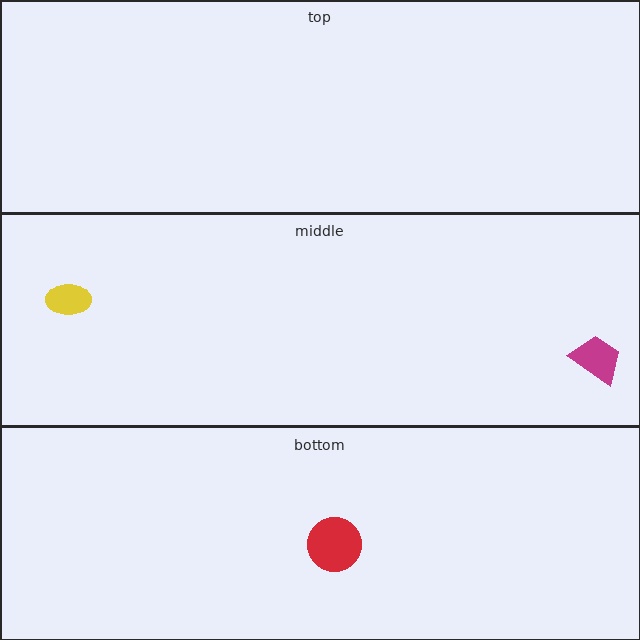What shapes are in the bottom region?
The red circle.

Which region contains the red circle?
The bottom region.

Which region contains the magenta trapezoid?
The middle region.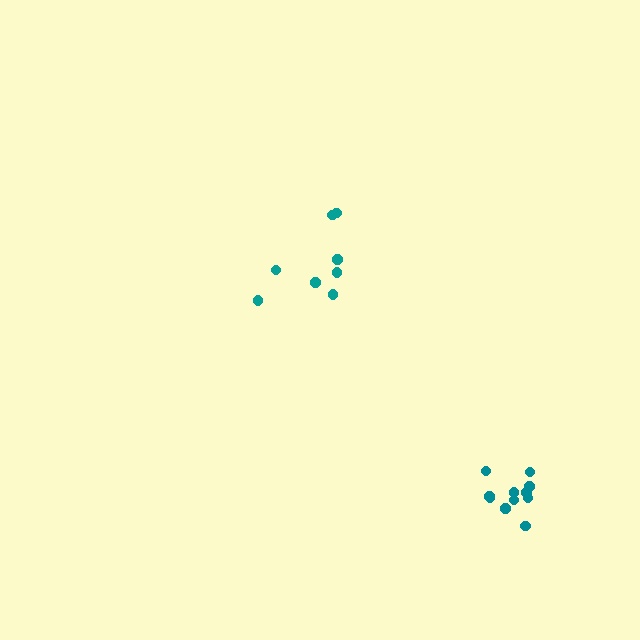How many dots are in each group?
Group 1: 8 dots, Group 2: 11 dots (19 total).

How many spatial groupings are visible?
There are 2 spatial groupings.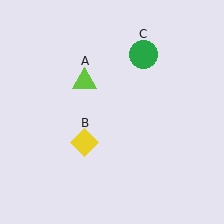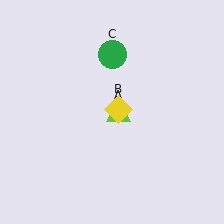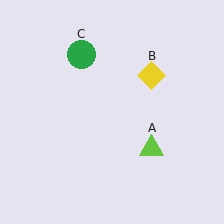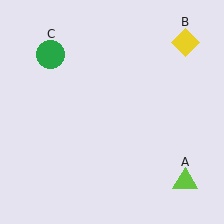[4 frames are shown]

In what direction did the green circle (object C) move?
The green circle (object C) moved left.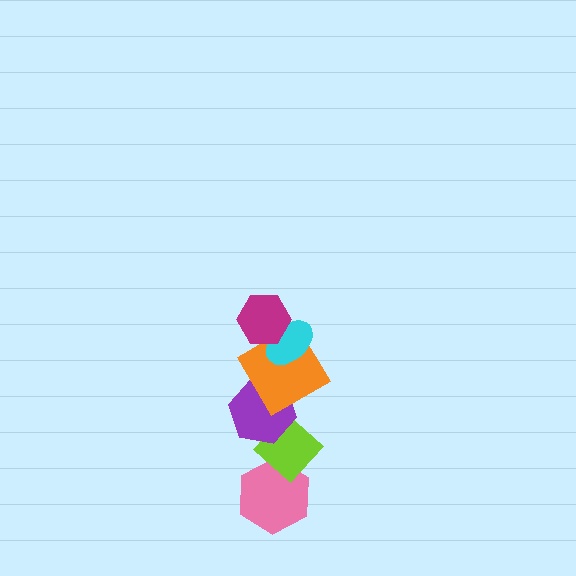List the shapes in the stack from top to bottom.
From top to bottom: the magenta hexagon, the cyan ellipse, the orange diamond, the purple hexagon, the lime diamond, the pink hexagon.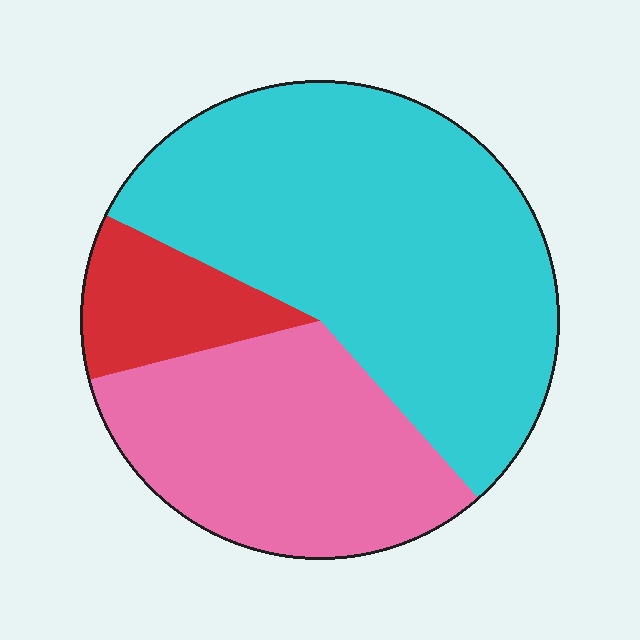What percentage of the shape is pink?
Pink takes up about one third (1/3) of the shape.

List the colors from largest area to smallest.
From largest to smallest: cyan, pink, red.